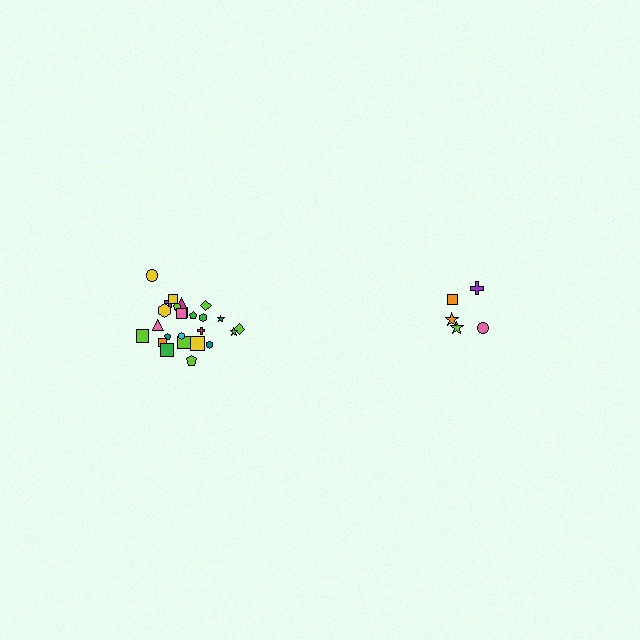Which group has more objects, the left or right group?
The left group.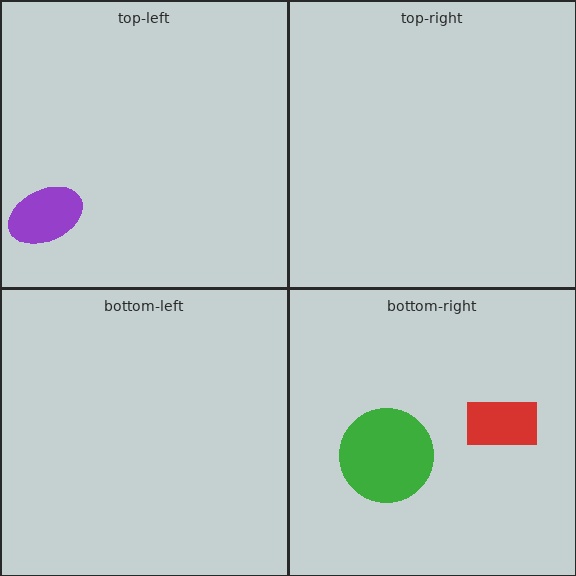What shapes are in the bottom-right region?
The green circle, the red rectangle.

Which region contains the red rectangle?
The bottom-right region.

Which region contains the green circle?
The bottom-right region.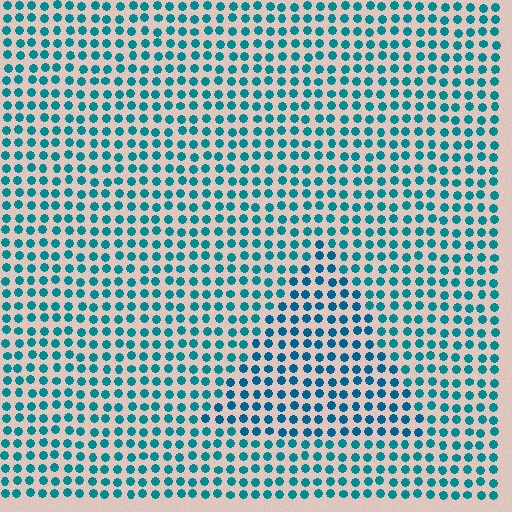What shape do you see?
I see a triangle.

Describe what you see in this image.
The image is filled with small teal elements in a uniform arrangement. A triangle-shaped region is visible where the elements are tinted to a slightly different hue, forming a subtle color boundary.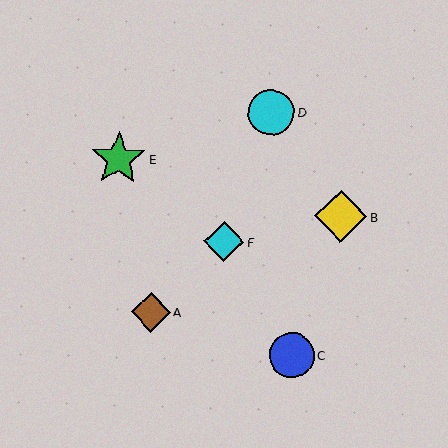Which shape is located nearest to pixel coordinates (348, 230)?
The yellow diamond (labeled B) at (341, 216) is nearest to that location.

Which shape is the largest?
The green star (labeled E) is the largest.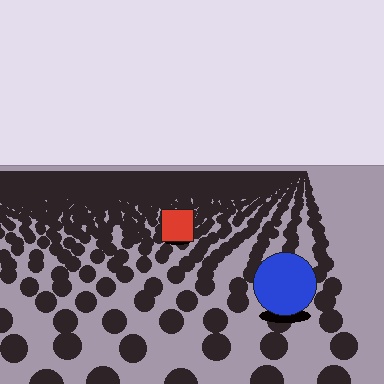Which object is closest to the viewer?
The blue circle is closest. The texture marks near it are larger and more spread out.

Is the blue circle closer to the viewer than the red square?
Yes. The blue circle is closer — you can tell from the texture gradient: the ground texture is coarser near it.